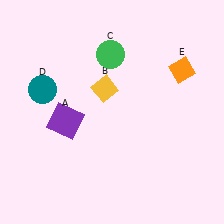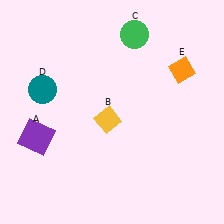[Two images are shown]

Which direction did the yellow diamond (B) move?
The yellow diamond (B) moved down.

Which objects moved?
The objects that moved are: the purple square (A), the yellow diamond (B), the green circle (C).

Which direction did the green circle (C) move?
The green circle (C) moved right.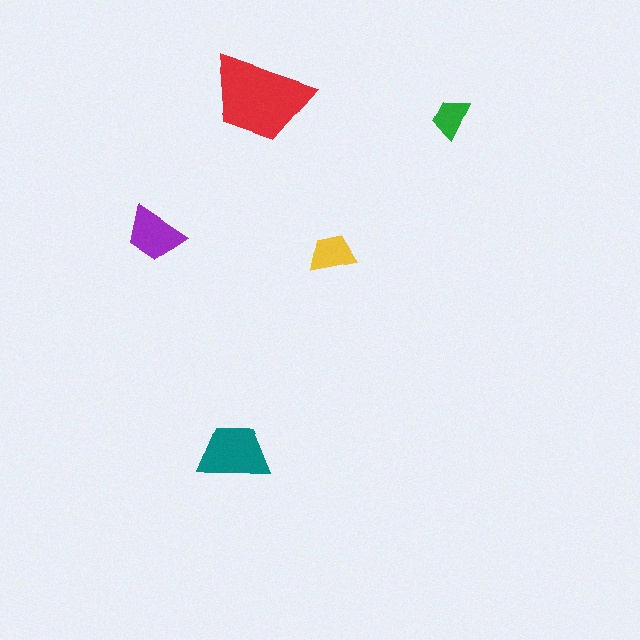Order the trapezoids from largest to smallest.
the red one, the teal one, the purple one, the yellow one, the green one.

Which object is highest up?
The red trapezoid is topmost.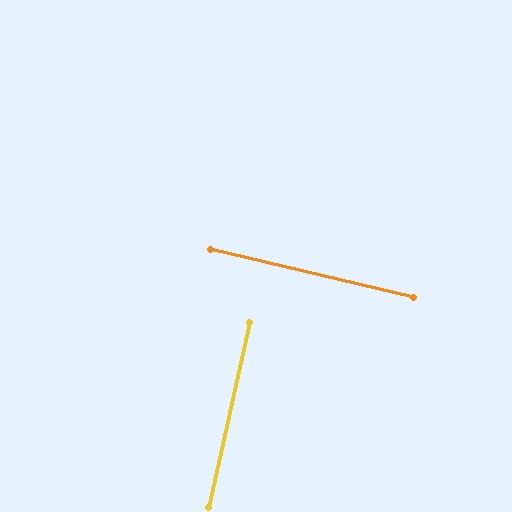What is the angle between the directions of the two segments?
Approximately 89 degrees.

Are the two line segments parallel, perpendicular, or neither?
Perpendicular — they meet at approximately 89°.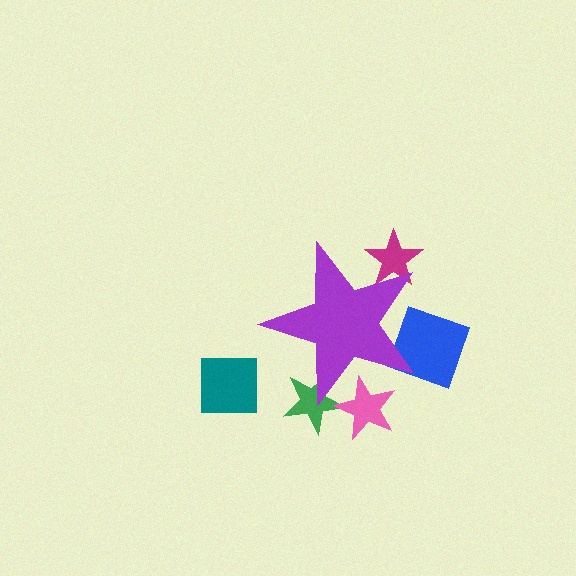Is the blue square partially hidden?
Yes, the blue square is partially hidden behind the purple star.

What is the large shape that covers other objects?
A purple star.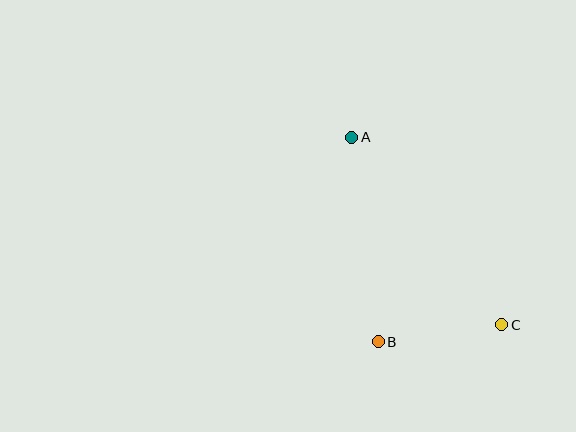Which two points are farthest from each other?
Points A and C are farthest from each other.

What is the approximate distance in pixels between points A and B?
The distance between A and B is approximately 206 pixels.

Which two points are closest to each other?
Points B and C are closest to each other.